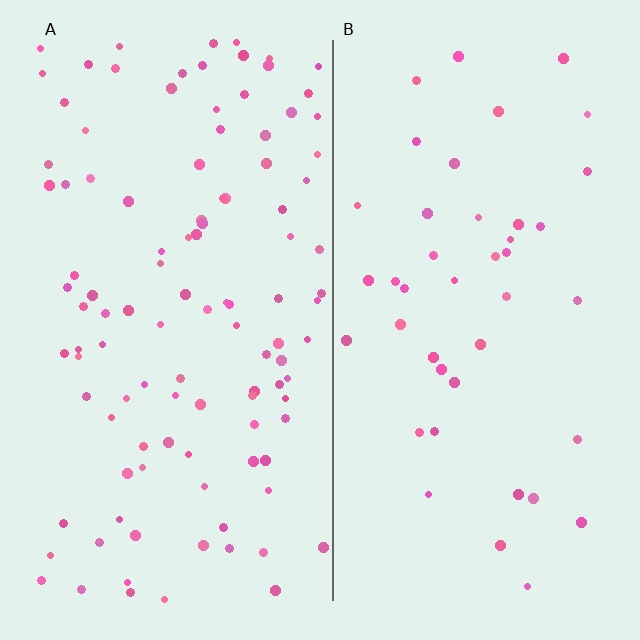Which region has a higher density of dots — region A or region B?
A (the left).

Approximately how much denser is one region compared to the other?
Approximately 2.5× — region A over region B.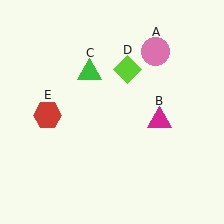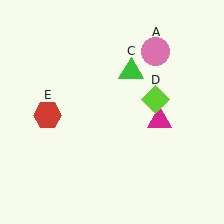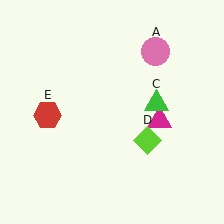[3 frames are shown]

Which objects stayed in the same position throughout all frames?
Pink circle (object A) and magenta triangle (object B) and red hexagon (object E) remained stationary.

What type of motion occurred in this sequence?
The green triangle (object C), lime diamond (object D) rotated clockwise around the center of the scene.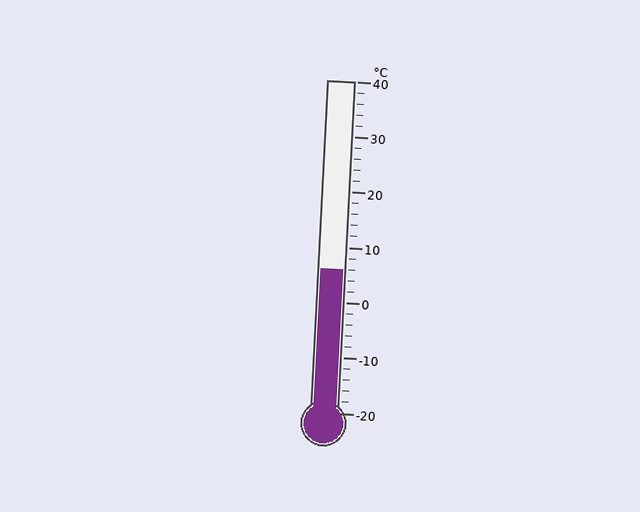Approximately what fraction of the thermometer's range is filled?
The thermometer is filled to approximately 45% of its range.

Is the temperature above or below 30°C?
The temperature is below 30°C.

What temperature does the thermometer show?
The thermometer shows approximately 6°C.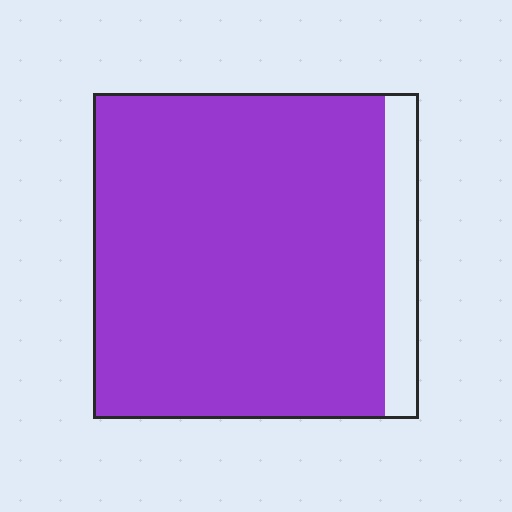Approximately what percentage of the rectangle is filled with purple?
Approximately 90%.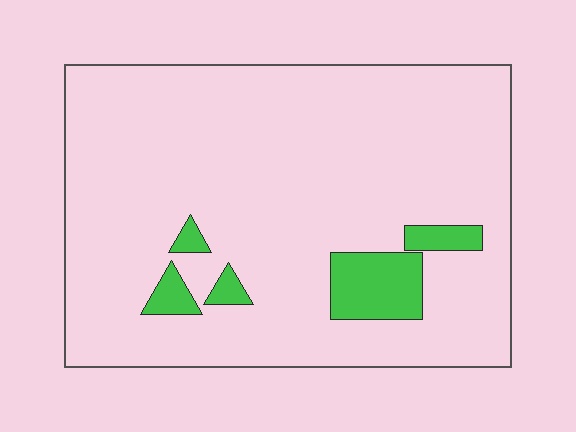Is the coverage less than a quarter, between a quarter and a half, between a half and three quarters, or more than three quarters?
Less than a quarter.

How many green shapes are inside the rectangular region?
5.